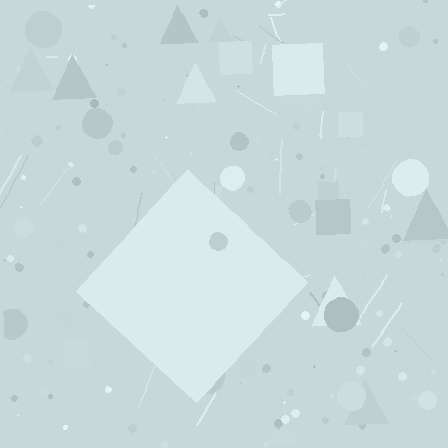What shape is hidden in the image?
A diamond is hidden in the image.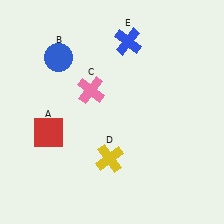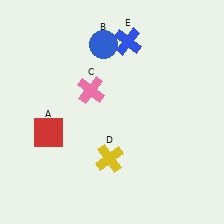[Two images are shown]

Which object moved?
The blue circle (B) moved right.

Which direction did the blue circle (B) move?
The blue circle (B) moved right.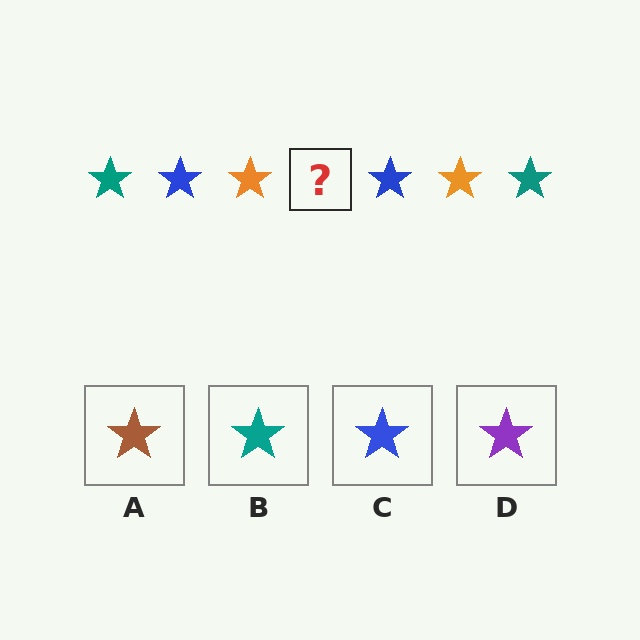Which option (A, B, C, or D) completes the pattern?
B.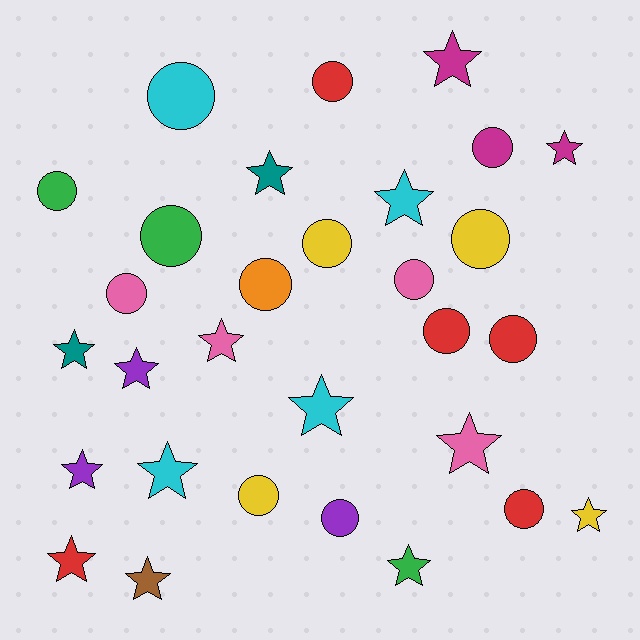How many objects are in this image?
There are 30 objects.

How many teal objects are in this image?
There are 2 teal objects.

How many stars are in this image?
There are 15 stars.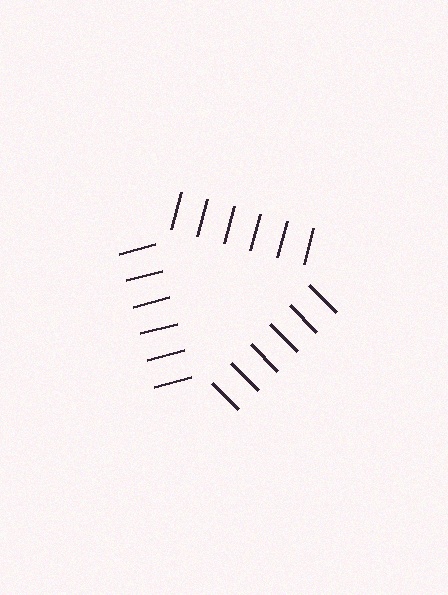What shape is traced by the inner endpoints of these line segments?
An illusory triangle — the line segments terminate on its edges but no continuous stroke is drawn.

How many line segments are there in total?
18 — 6 along each of the 3 edges.